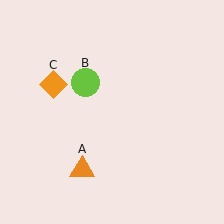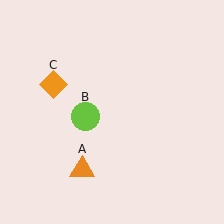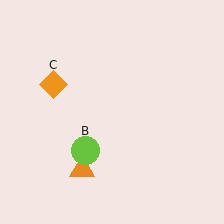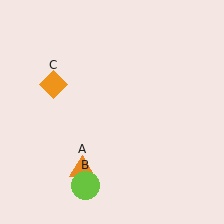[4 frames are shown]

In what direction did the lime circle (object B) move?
The lime circle (object B) moved down.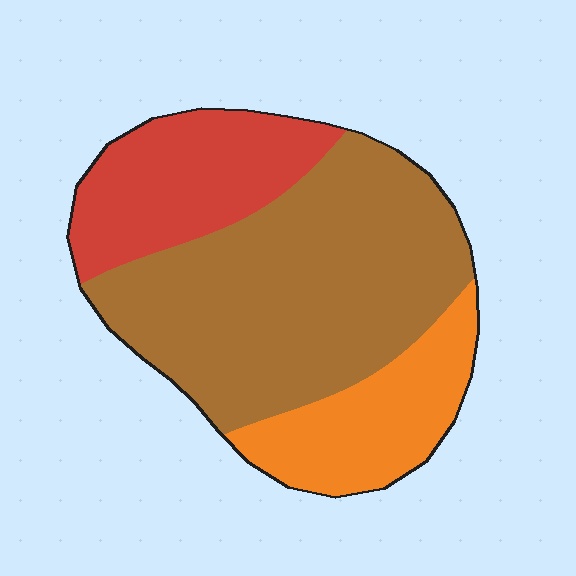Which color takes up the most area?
Brown, at roughly 55%.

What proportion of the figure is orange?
Orange covers 20% of the figure.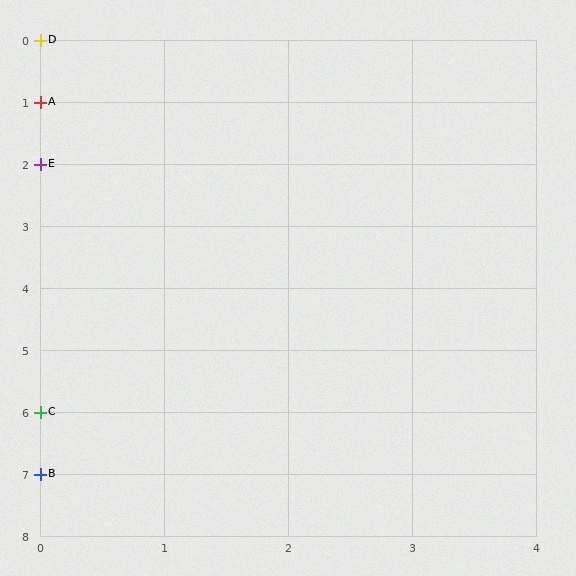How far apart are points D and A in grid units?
Points D and A are 1 row apart.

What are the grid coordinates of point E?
Point E is at grid coordinates (0, 2).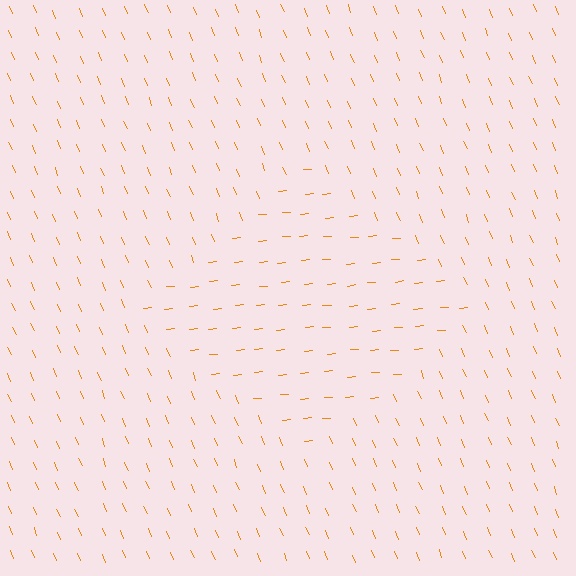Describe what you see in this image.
The image is filled with small orange line segments. A diamond region in the image has lines oriented differently from the surrounding lines, creating a visible texture boundary.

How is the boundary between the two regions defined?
The boundary is defined purely by a change in line orientation (approximately 73 degrees difference). All lines are the same color and thickness.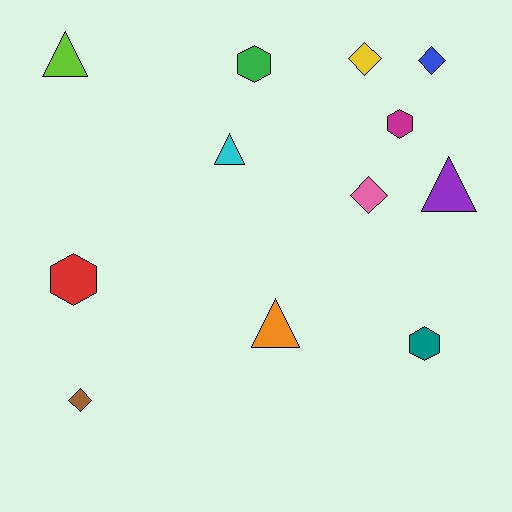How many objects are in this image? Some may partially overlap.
There are 12 objects.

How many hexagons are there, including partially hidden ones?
There are 4 hexagons.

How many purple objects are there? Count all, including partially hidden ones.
There is 1 purple object.